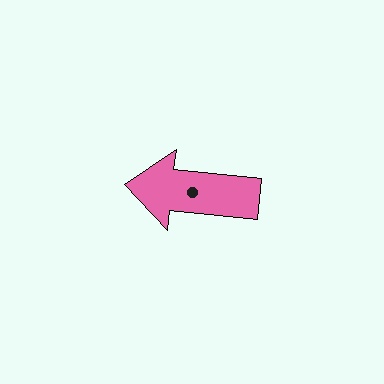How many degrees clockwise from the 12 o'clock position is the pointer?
Approximately 276 degrees.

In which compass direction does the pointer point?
West.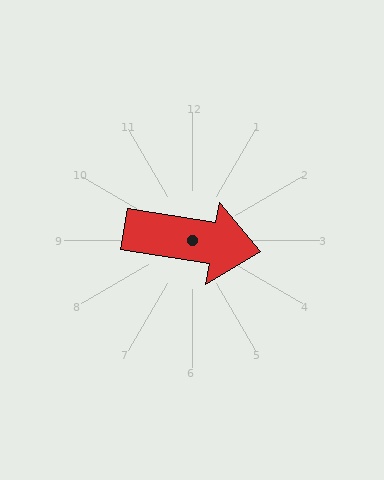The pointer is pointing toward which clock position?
Roughly 3 o'clock.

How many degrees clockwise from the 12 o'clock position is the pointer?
Approximately 99 degrees.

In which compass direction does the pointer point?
East.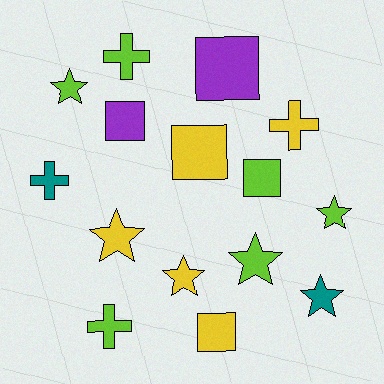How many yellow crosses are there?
There is 1 yellow cross.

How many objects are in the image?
There are 15 objects.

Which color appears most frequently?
Lime, with 6 objects.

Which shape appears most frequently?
Star, with 6 objects.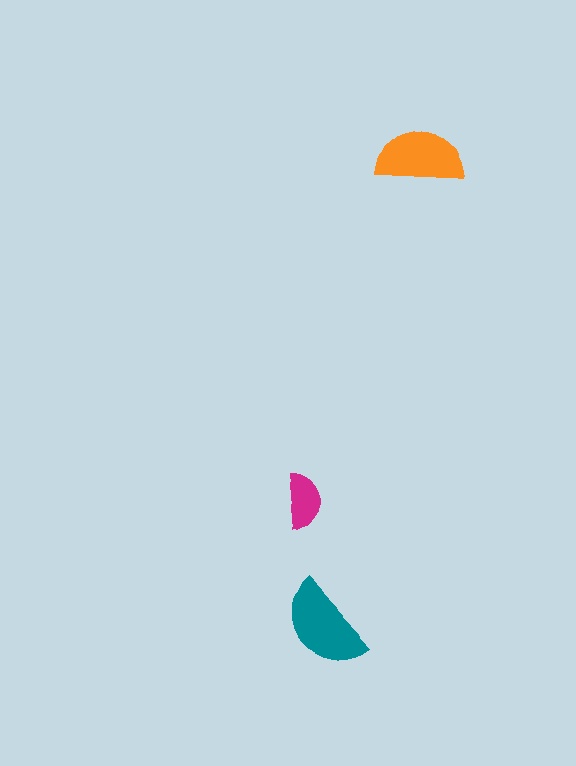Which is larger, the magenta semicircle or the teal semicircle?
The teal one.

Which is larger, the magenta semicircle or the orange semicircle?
The orange one.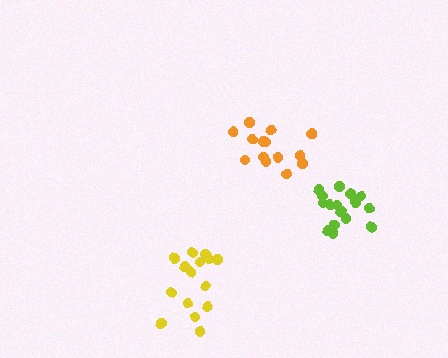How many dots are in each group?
Group 1: 14 dots, Group 2: 16 dots, Group 3: 15 dots (45 total).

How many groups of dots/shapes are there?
There are 3 groups.